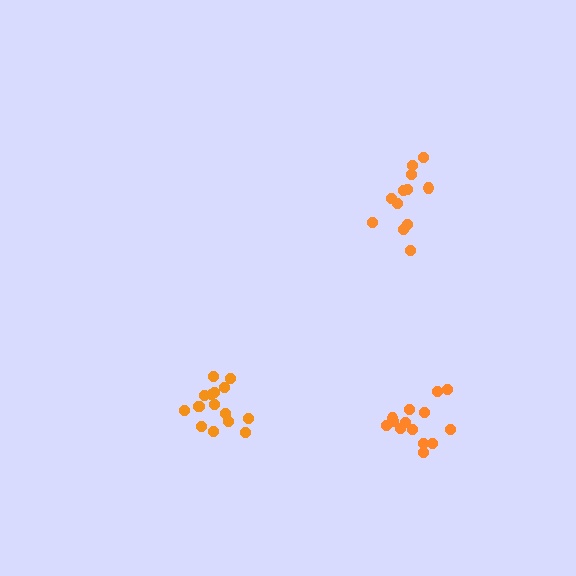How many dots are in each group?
Group 1: 12 dots, Group 2: 16 dots, Group 3: 14 dots (42 total).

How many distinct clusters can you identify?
There are 3 distinct clusters.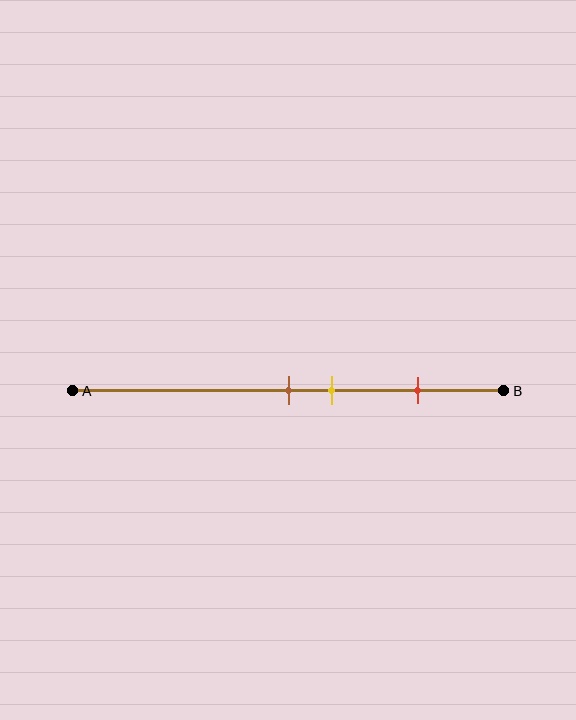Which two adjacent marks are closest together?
The brown and yellow marks are the closest adjacent pair.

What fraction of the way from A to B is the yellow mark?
The yellow mark is approximately 60% (0.6) of the way from A to B.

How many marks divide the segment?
There are 3 marks dividing the segment.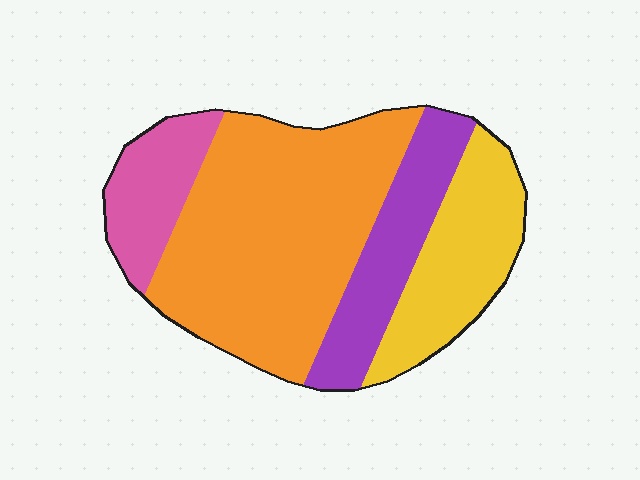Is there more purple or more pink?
Purple.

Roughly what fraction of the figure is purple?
Purple takes up between a sixth and a third of the figure.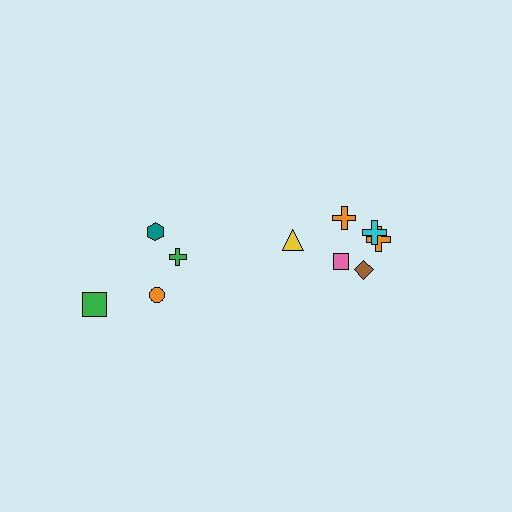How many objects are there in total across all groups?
There are 10 objects.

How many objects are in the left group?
There are 4 objects.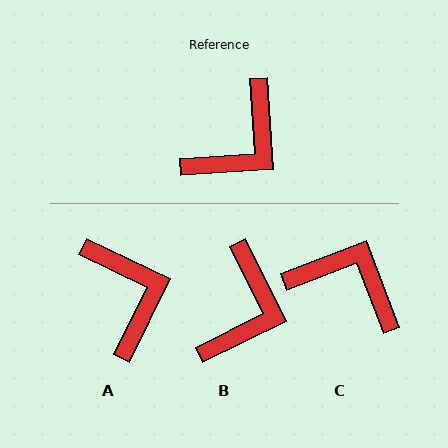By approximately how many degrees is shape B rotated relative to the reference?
Approximately 23 degrees counter-clockwise.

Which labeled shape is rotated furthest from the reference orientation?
C, about 107 degrees away.